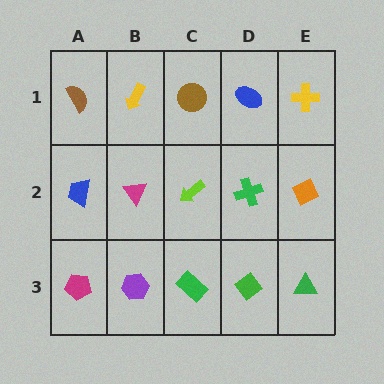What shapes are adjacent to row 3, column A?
A blue trapezoid (row 2, column A), a purple hexagon (row 3, column B).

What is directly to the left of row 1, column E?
A blue ellipse.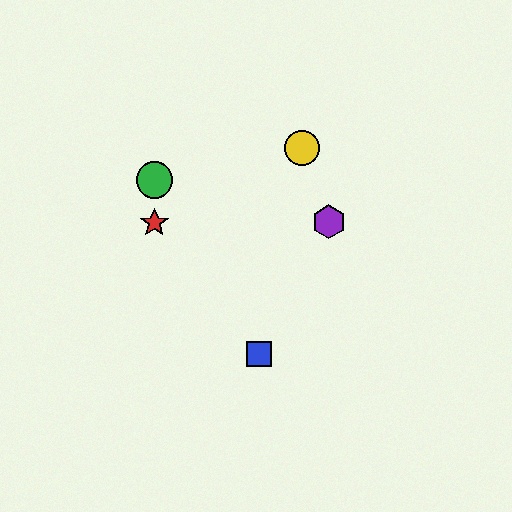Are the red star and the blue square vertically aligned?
No, the red star is at x≈154 and the blue square is at x≈259.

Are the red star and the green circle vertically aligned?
Yes, both are at x≈154.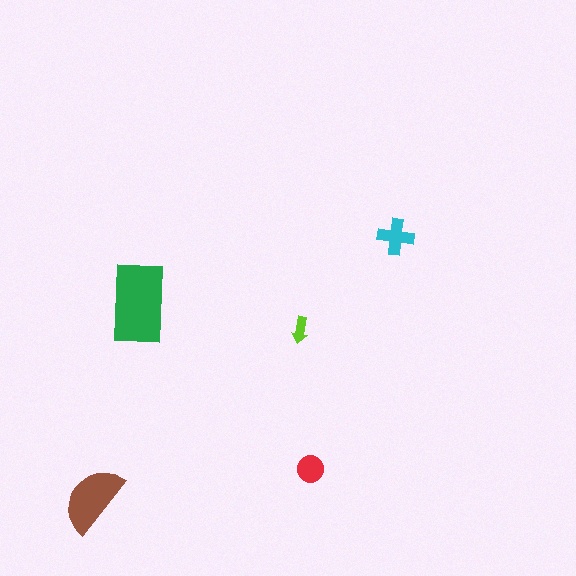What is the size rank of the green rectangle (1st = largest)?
1st.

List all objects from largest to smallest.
The green rectangle, the brown semicircle, the cyan cross, the red circle, the lime arrow.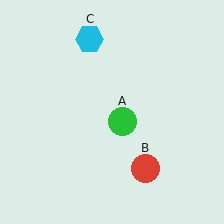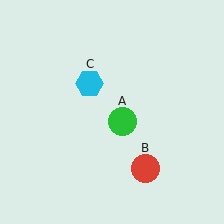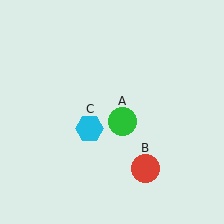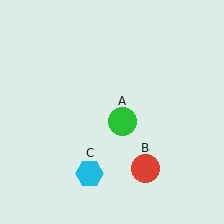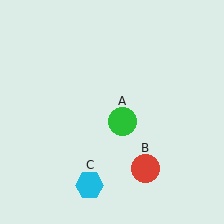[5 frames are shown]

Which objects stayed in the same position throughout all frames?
Green circle (object A) and red circle (object B) remained stationary.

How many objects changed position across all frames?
1 object changed position: cyan hexagon (object C).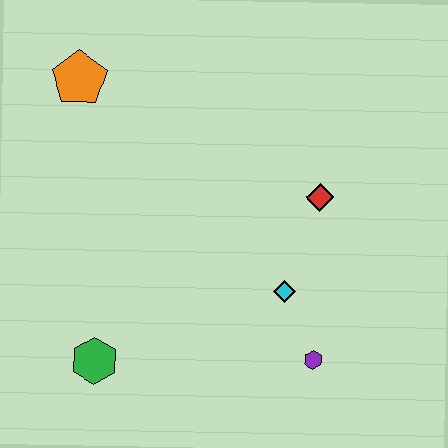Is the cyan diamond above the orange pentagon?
No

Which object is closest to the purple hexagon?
The cyan diamond is closest to the purple hexagon.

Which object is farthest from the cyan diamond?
The orange pentagon is farthest from the cyan diamond.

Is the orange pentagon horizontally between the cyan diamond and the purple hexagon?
No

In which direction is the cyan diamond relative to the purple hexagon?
The cyan diamond is above the purple hexagon.